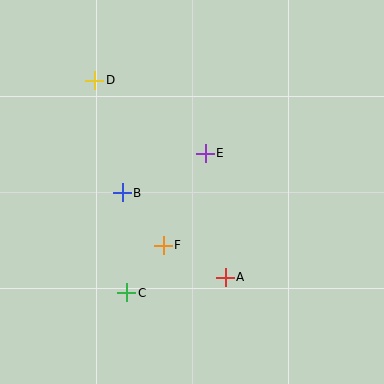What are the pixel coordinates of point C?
Point C is at (127, 293).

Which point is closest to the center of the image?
Point E at (205, 153) is closest to the center.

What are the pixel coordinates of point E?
Point E is at (205, 153).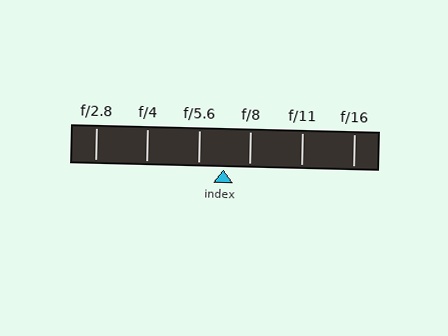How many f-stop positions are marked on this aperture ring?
There are 6 f-stop positions marked.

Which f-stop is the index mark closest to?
The index mark is closest to f/5.6.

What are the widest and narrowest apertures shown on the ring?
The widest aperture shown is f/2.8 and the narrowest is f/16.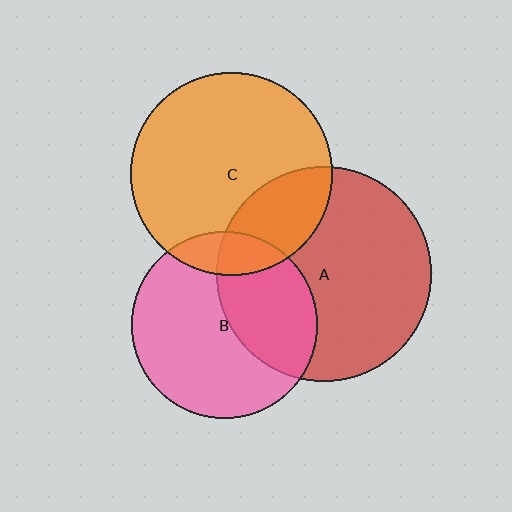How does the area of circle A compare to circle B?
Approximately 1.3 times.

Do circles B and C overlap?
Yes.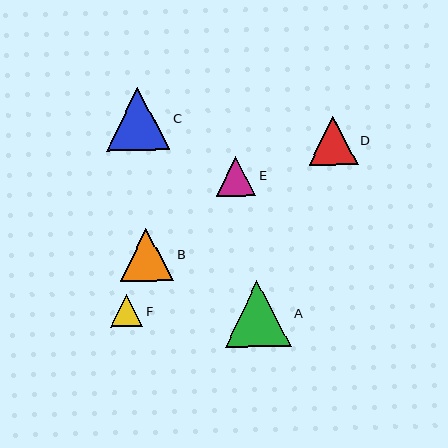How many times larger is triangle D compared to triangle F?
Triangle D is approximately 1.5 times the size of triangle F.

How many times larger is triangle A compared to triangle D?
Triangle A is approximately 1.4 times the size of triangle D.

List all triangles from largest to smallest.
From largest to smallest: A, C, B, D, E, F.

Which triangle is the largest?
Triangle A is the largest with a size of approximately 66 pixels.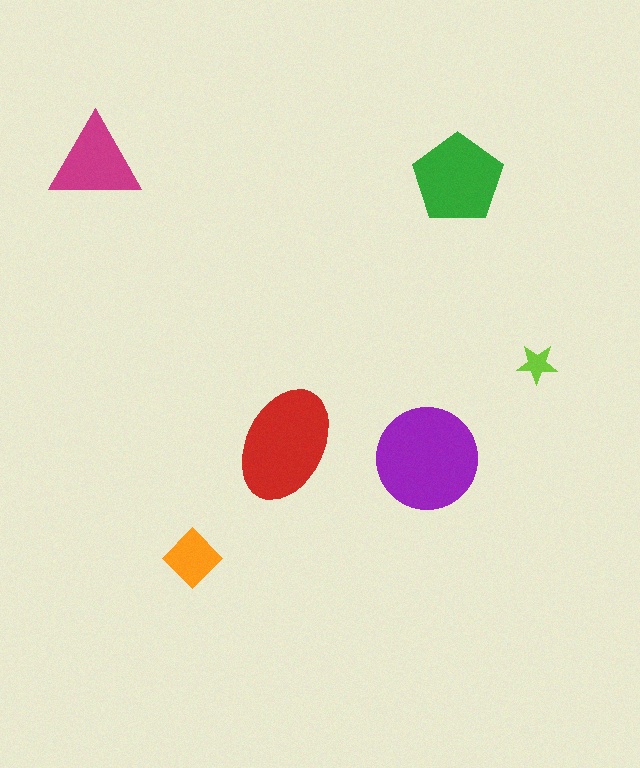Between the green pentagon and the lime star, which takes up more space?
The green pentagon.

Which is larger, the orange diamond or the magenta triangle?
The magenta triangle.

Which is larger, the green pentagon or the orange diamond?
The green pentagon.